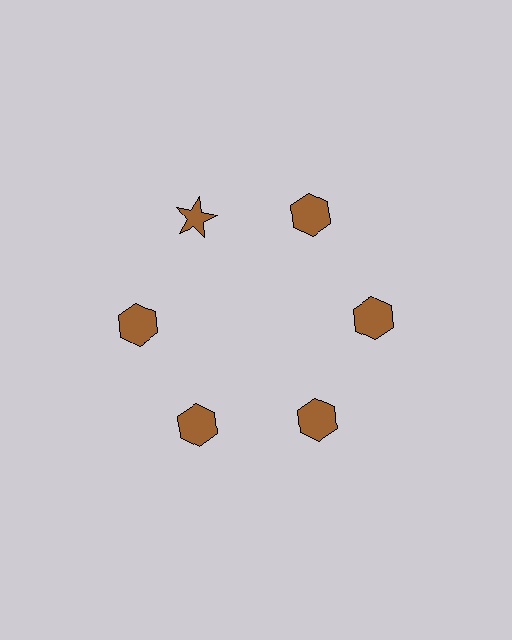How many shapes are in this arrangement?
There are 6 shapes arranged in a ring pattern.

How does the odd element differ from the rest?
It has a different shape: star instead of hexagon.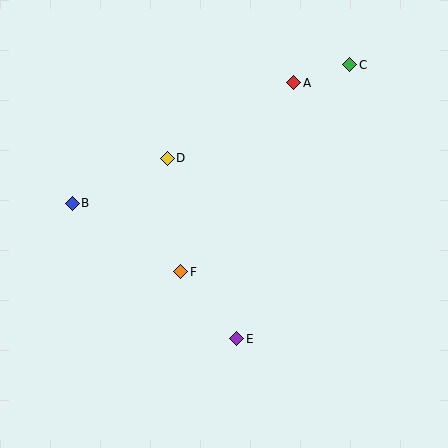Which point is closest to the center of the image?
Point F at (181, 272) is closest to the center.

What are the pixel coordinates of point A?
Point A is at (294, 83).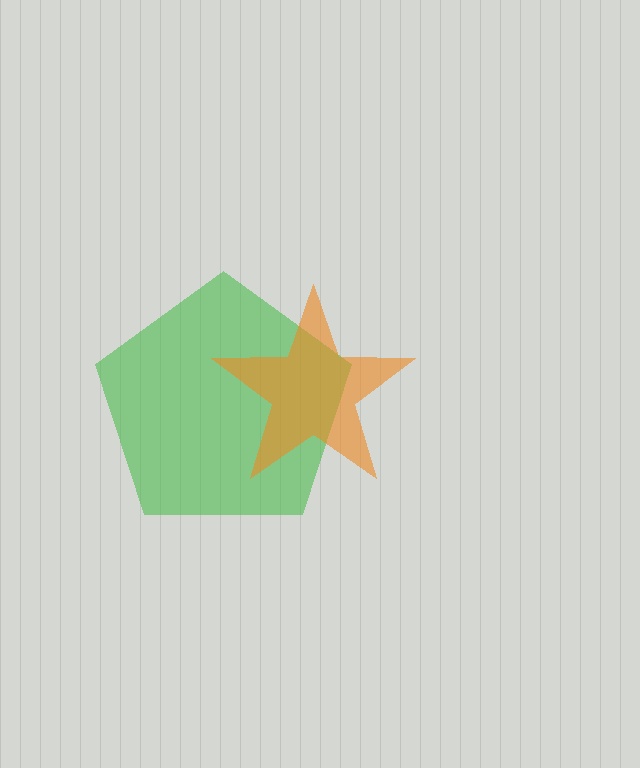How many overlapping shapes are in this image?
There are 2 overlapping shapes in the image.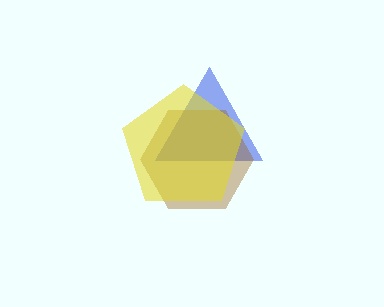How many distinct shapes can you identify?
There are 3 distinct shapes: a blue triangle, a brown hexagon, a yellow pentagon.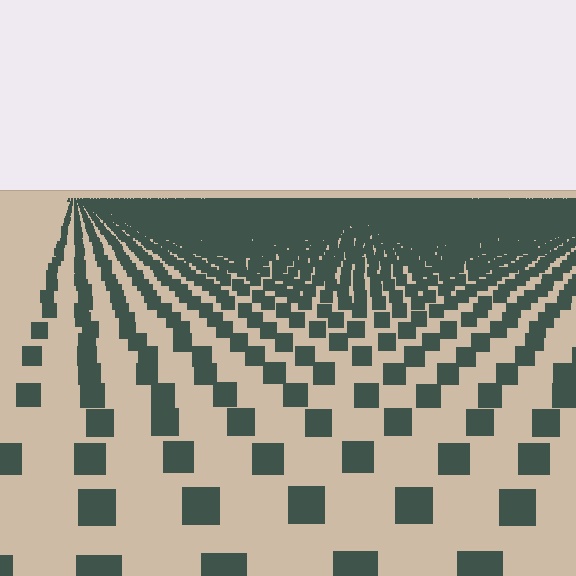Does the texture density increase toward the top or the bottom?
Density increases toward the top.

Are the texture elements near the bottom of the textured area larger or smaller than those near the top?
Larger. Near the bottom, elements are closer to the viewer and appear at a bigger on-screen size.